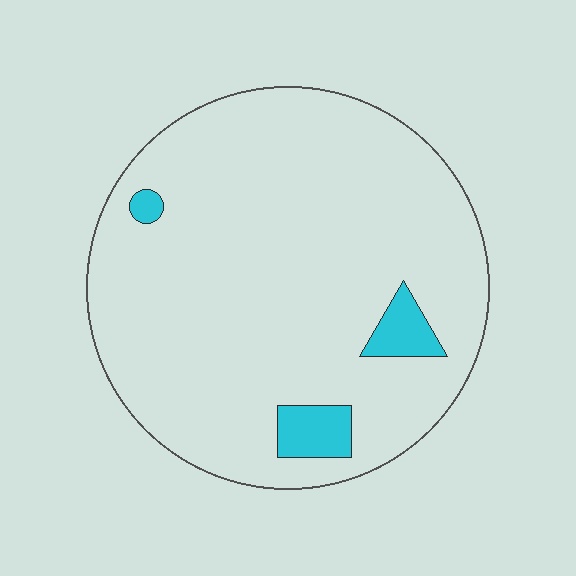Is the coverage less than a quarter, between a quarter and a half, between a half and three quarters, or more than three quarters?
Less than a quarter.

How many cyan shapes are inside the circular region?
3.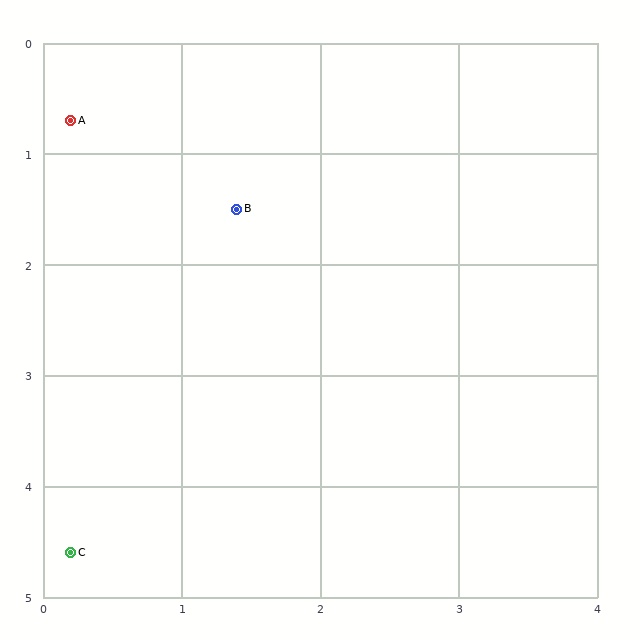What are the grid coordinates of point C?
Point C is at approximately (0.2, 4.6).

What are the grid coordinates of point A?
Point A is at approximately (0.2, 0.7).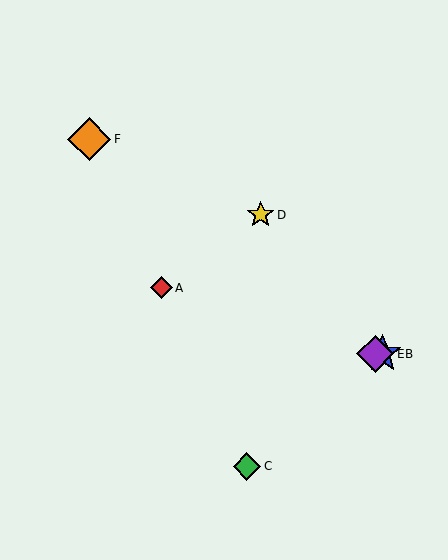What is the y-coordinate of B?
Object B is at y≈354.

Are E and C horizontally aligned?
No, E is at y≈354 and C is at y≈466.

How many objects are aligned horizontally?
2 objects (B, E) are aligned horizontally.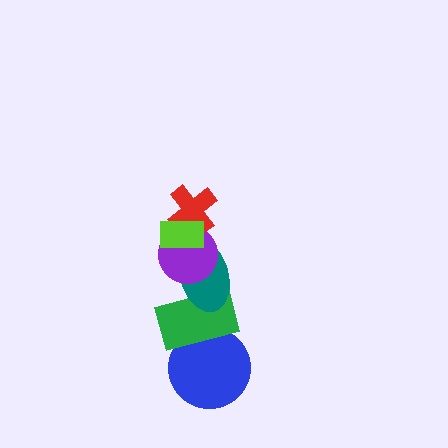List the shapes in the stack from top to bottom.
From top to bottom: the lime rectangle, the red cross, the purple circle, the teal ellipse, the green rectangle, the blue circle.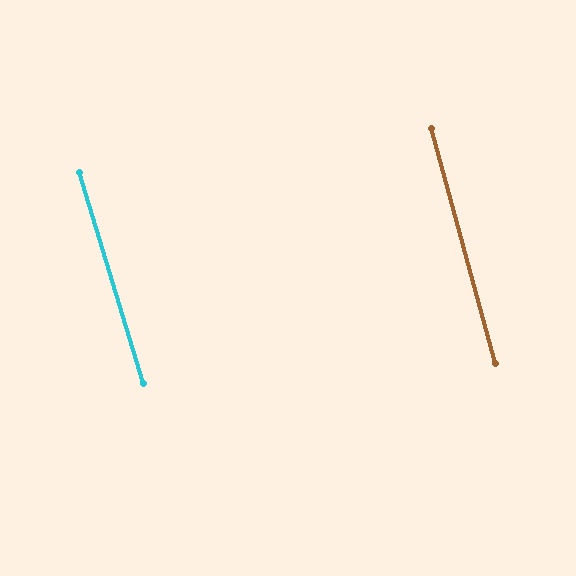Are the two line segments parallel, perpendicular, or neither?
Parallel — their directions differ by only 1.5°.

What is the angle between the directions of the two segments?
Approximately 1 degree.